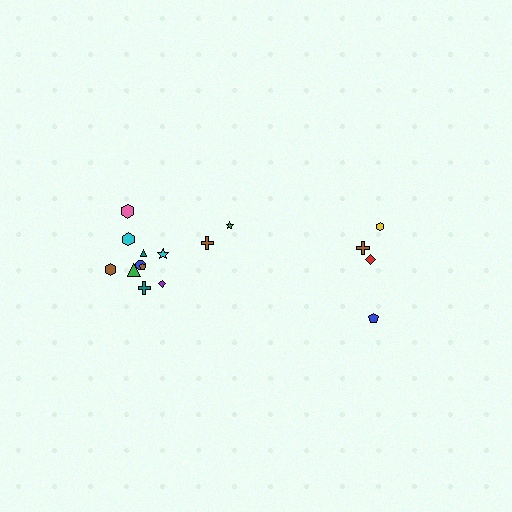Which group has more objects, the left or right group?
The left group.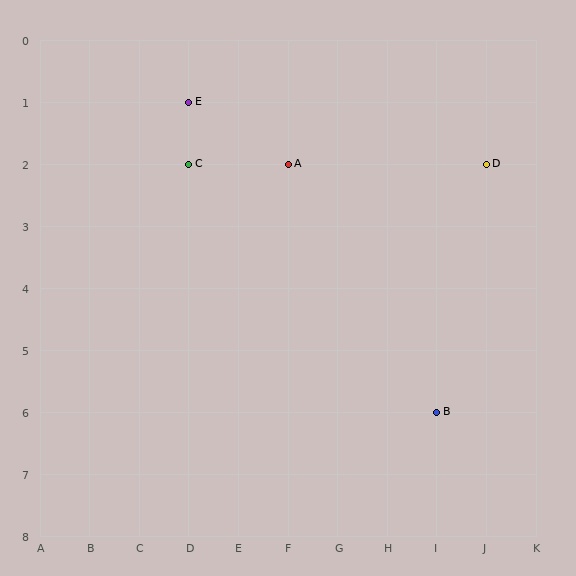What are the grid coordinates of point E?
Point E is at grid coordinates (D, 1).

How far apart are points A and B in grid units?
Points A and B are 3 columns and 4 rows apart (about 5.0 grid units diagonally).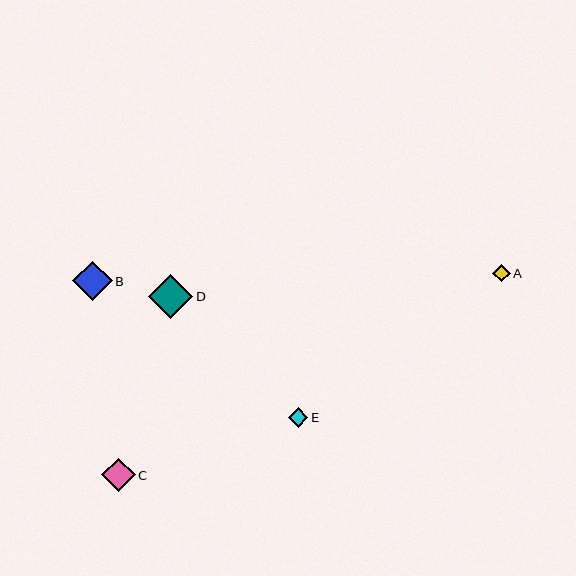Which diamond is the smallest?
Diamond A is the smallest with a size of approximately 18 pixels.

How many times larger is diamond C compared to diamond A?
Diamond C is approximately 1.9 times the size of diamond A.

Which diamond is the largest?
Diamond D is the largest with a size of approximately 44 pixels.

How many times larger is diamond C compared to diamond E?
Diamond C is approximately 1.7 times the size of diamond E.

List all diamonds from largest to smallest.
From largest to smallest: D, B, C, E, A.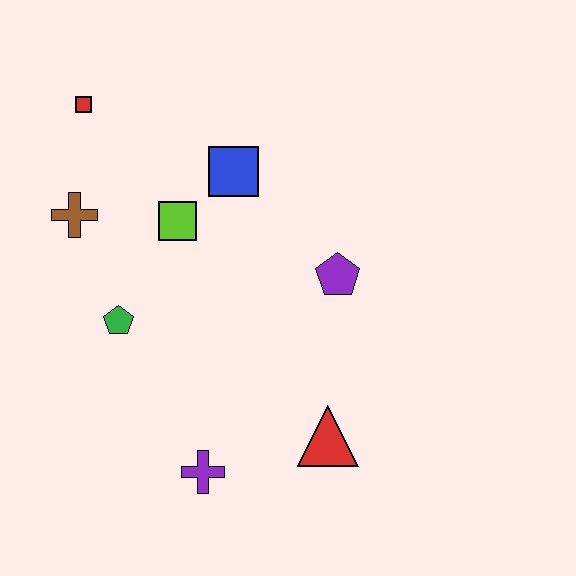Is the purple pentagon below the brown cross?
Yes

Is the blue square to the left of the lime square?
No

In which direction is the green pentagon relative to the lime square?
The green pentagon is below the lime square.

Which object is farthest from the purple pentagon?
The red square is farthest from the purple pentagon.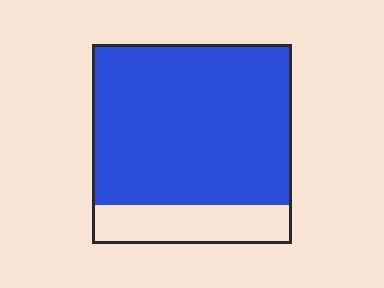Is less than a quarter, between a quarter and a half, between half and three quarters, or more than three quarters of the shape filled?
More than three quarters.